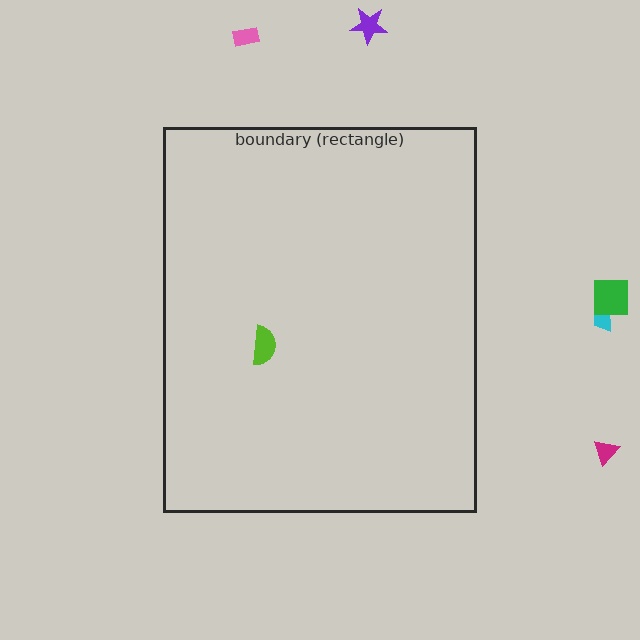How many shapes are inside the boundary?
1 inside, 5 outside.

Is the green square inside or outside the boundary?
Outside.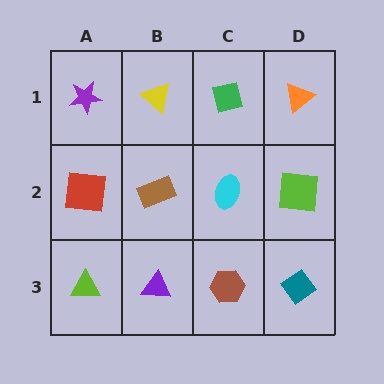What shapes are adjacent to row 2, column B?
A yellow triangle (row 1, column B), a purple triangle (row 3, column B), a red square (row 2, column A), a cyan ellipse (row 2, column C).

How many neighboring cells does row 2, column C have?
4.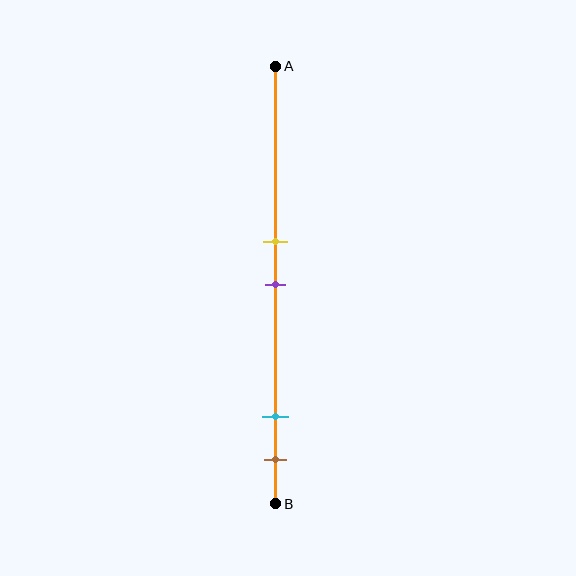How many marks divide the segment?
There are 4 marks dividing the segment.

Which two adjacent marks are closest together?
The yellow and purple marks are the closest adjacent pair.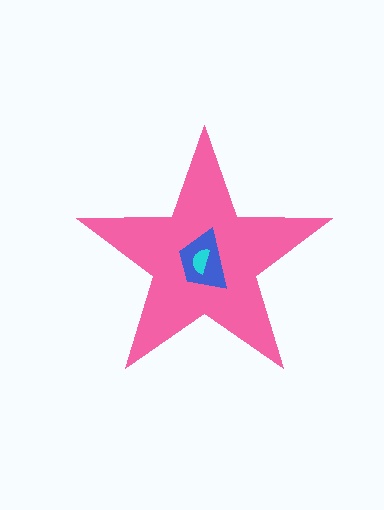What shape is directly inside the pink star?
The blue trapezoid.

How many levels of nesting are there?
3.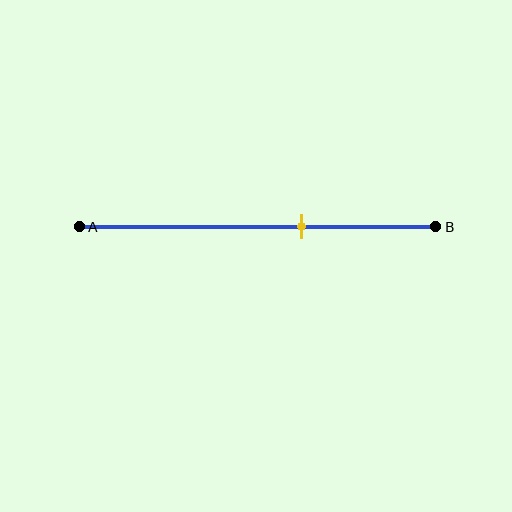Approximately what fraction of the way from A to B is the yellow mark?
The yellow mark is approximately 60% of the way from A to B.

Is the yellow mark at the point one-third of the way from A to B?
No, the mark is at about 60% from A, not at the 33% one-third point.